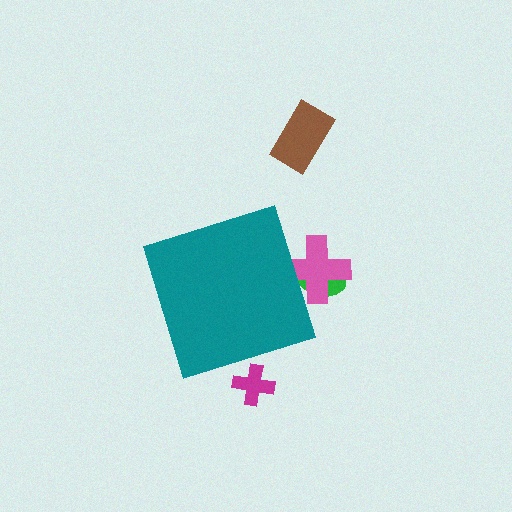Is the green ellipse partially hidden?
Yes, the green ellipse is partially hidden behind the teal diamond.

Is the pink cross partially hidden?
Yes, the pink cross is partially hidden behind the teal diamond.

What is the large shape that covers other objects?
A teal diamond.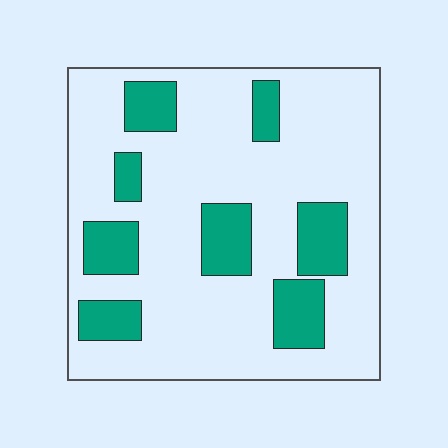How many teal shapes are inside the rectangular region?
8.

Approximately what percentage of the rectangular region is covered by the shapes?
Approximately 25%.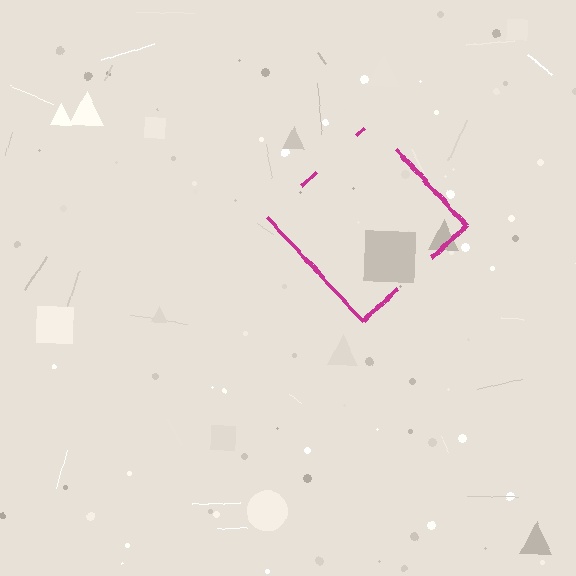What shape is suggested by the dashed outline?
The dashed outline suggests a diamond.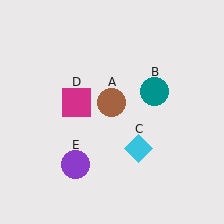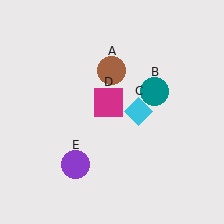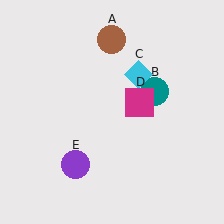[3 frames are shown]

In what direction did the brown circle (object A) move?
The brown circle (object A) moved up.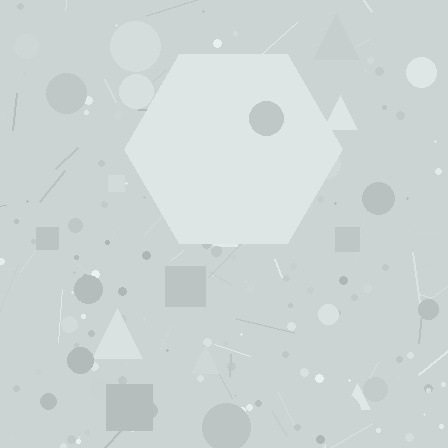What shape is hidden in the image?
A hexagon is hidden in the image.